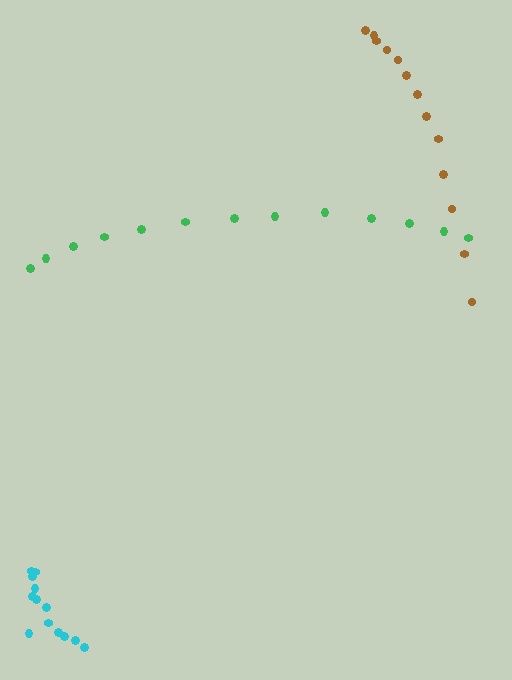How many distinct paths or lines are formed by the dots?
There are 3 distinct paths.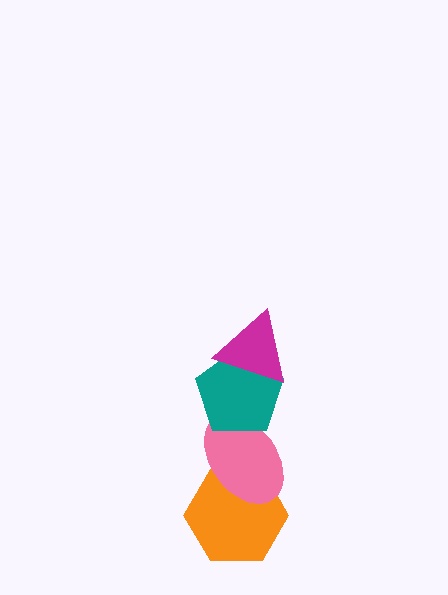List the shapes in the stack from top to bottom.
From top to bottom: the magenta triangle, the teal pentagon, the pink ellipse, the orange hexagon.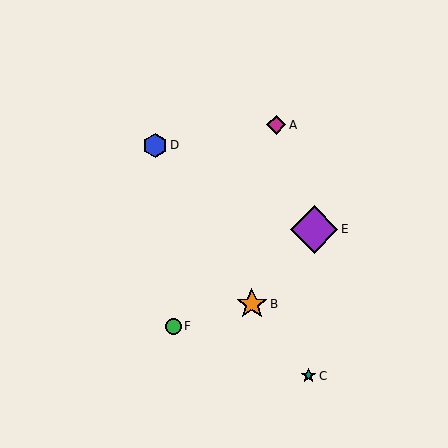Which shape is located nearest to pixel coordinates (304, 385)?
The teal star (labeled C) at (309, 376) is nearest to that location.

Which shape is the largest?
The purple diamond (labeled E) is the largest.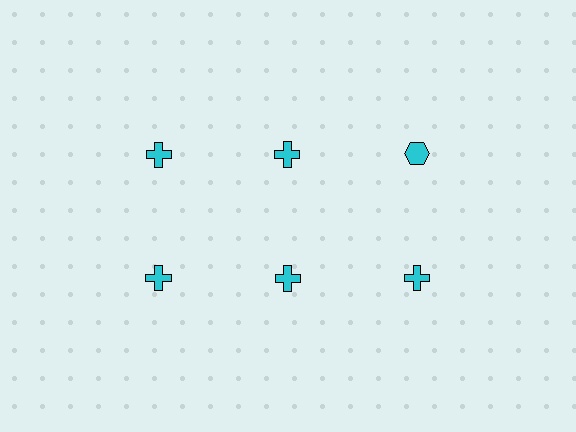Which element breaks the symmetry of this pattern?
The cyan hexagon in the top row, center column breaks the symmetry. All other shapes are cyan crosses.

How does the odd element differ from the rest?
It has a different shape: hexagon instead of cross.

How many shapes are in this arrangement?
There are 6 shapes arranged in a grid pattern.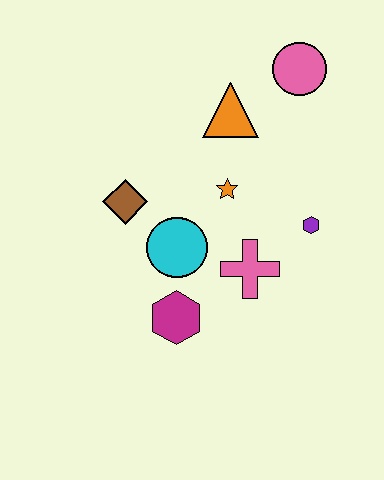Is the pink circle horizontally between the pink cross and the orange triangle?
No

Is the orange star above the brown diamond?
Yes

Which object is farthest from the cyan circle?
The pink circle is farthest from the cyan circle.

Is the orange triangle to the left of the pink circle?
Yes